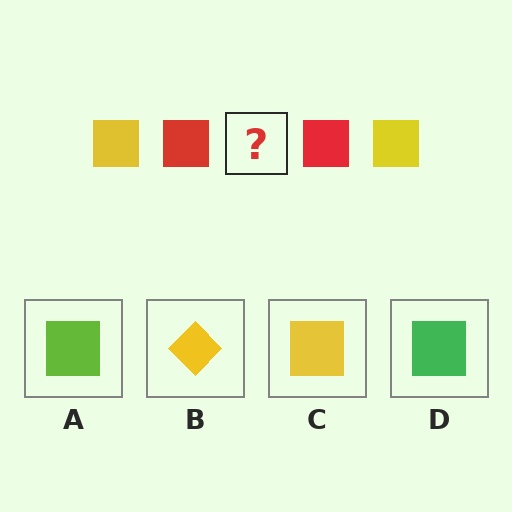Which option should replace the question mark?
Option C.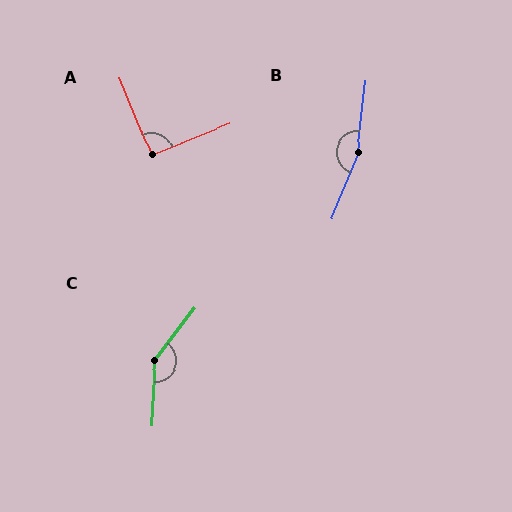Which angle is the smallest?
A, at approximately 91 degrees.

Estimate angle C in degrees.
Approximately 146 degrees.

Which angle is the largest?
B, at approximately 164 degrees.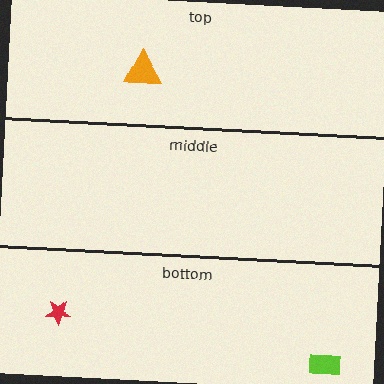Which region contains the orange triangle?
The top region.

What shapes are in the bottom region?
The red star, the lime rectangle.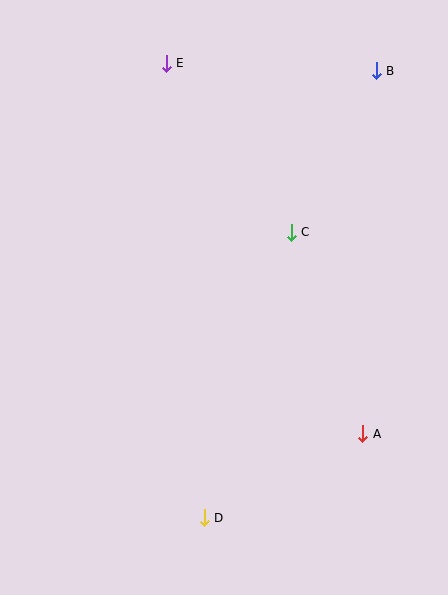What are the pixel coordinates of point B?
Point B is at (376, 71).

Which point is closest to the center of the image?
Point C at (291, 232) is closest to the center.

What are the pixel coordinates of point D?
Point D is at (204, 518).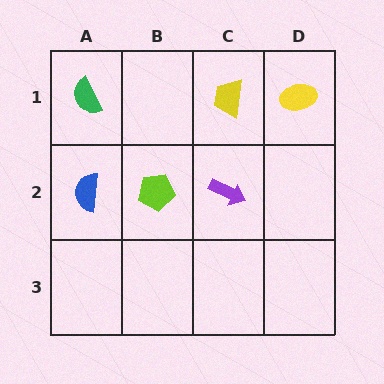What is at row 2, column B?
A lime pentagon.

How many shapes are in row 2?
3 shapes.